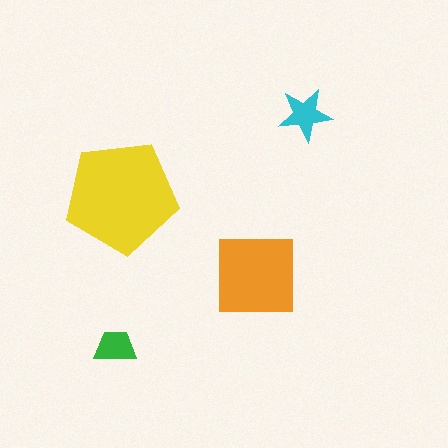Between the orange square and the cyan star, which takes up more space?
The orange square.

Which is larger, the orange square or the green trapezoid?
The orange square.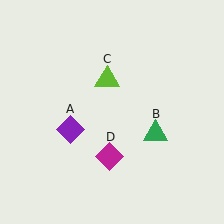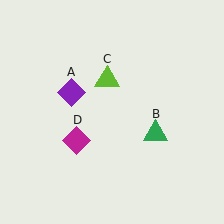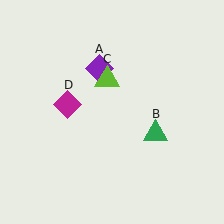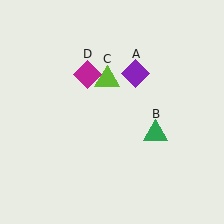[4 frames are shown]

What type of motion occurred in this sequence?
The purple diamond (object A), magenta diamond (object D) rotated clockwise around the center of the scene.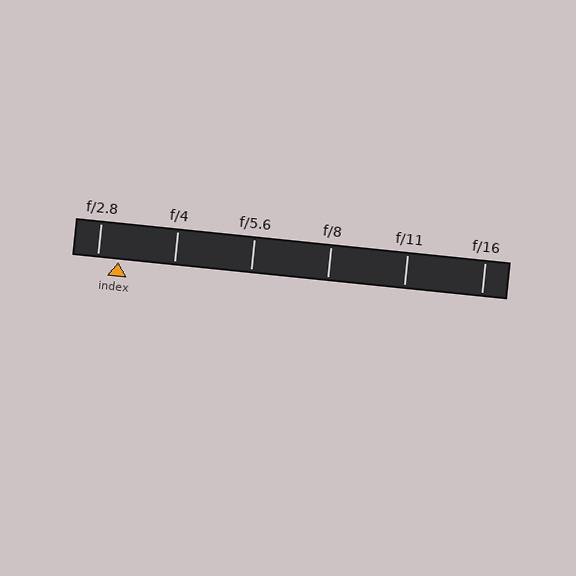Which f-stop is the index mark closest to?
The index mark is closest to f/2.8.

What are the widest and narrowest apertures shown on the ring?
The widest aperture shown is f/2.8 and the narrowest is f/16.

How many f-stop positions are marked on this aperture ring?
There are 6 f-stop positions marked.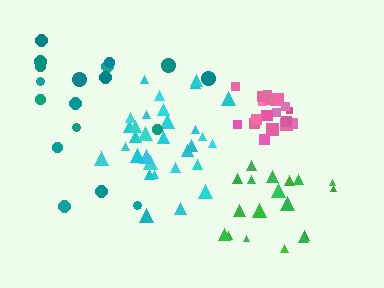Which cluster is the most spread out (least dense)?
Teal.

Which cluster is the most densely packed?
Pink.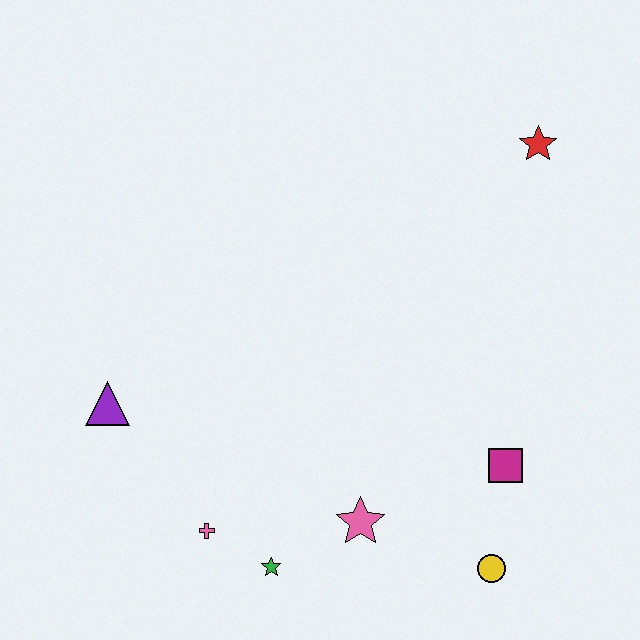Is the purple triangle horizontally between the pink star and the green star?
No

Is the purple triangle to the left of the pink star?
Yes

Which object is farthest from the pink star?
The red star is farthest from the pink star.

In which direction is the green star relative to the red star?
The green star is below the red star.